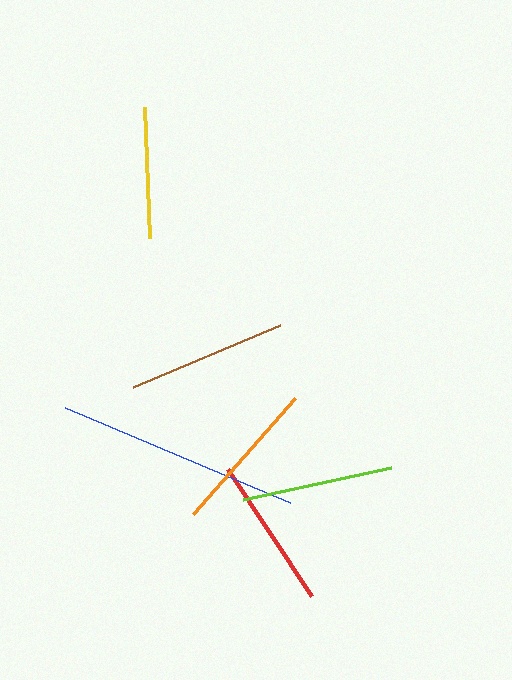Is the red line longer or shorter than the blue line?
The blue line is longer than the red line.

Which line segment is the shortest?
The yellow line is the shortest at approximately 132 pixels.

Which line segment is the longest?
The blue line is the longest at approximately 244 pixels.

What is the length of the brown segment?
The brown segment is approximately 159 pixels long.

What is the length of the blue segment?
The blue segment is approximately 244 pixels long.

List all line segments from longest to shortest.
From longest to shortest: blue, brown, orange, red, lime, yellow.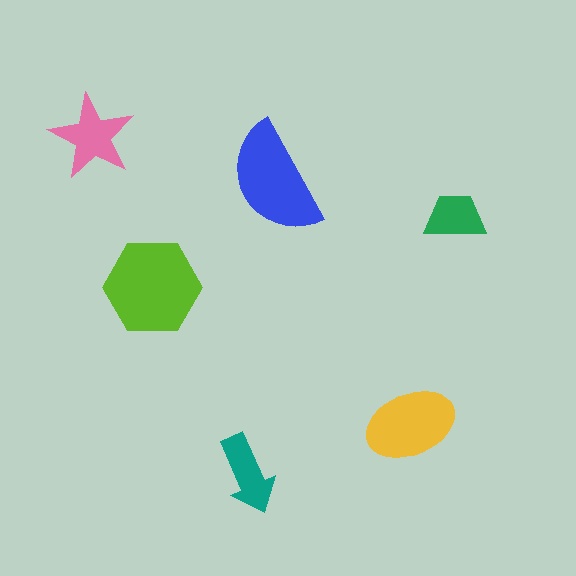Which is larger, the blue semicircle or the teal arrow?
The blue semicircle.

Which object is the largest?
The lime hexagon.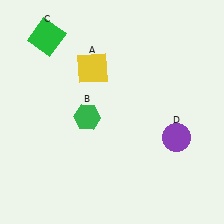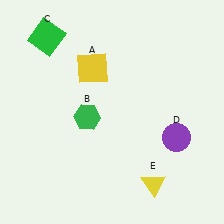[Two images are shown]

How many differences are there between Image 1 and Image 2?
There is 1 difference between the two images.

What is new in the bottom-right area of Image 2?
A yellow triangle (E) was added in the bottom-right area of Image 2.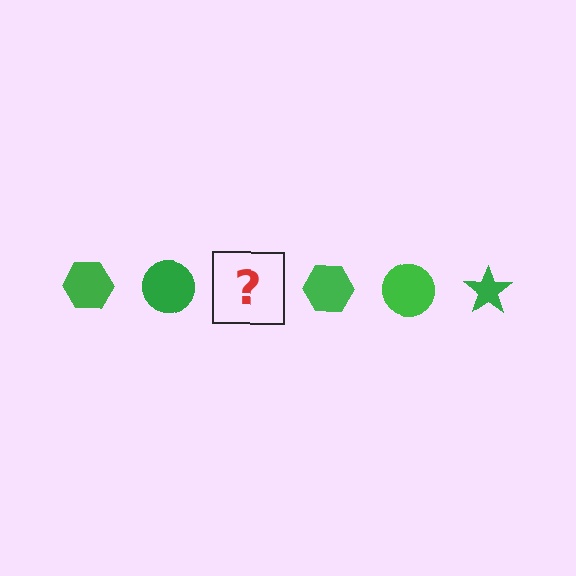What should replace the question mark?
The question mark should be replaced with a green star.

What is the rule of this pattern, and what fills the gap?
The rule is that the pattern cycles through hexagon, circle, star shapes in green. The gap should be filled with a green star.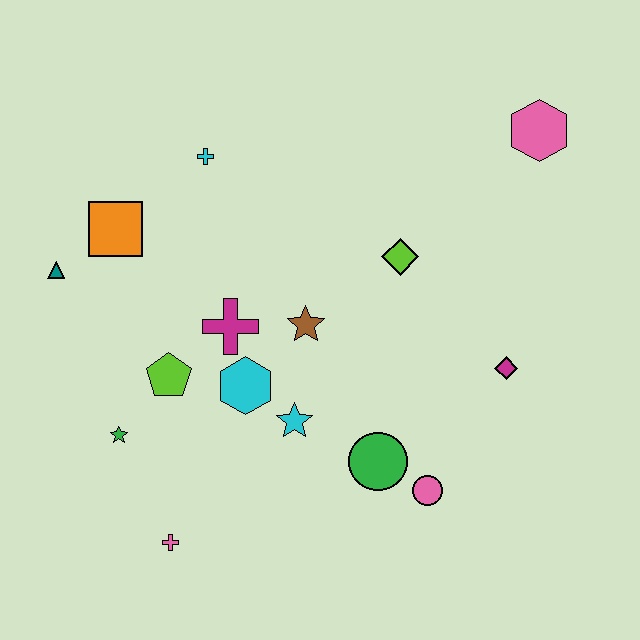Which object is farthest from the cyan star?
The pink hexagon is farthest from the cyan star.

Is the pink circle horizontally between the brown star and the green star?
No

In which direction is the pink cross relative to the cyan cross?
The pink cross is below the cyan cross.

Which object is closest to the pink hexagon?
The lime diamond is closest to the pink hexagon.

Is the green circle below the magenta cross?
Yes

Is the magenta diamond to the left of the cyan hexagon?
No